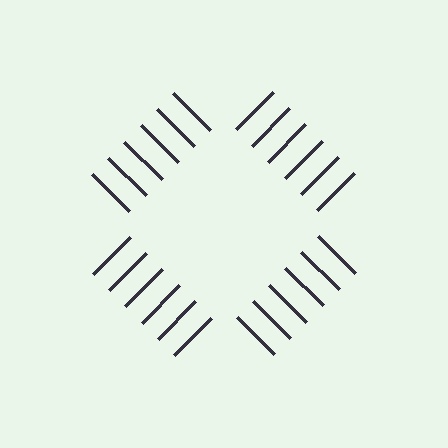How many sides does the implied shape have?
4 sides — the line-ends trace a square.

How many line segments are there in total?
24 — 6 along each of the 4 edges.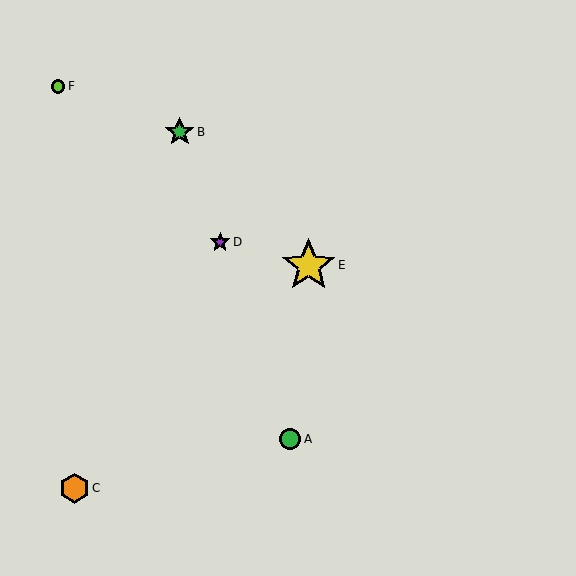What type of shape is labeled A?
Shape A is a green circle.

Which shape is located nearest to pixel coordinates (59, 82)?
The lime circle (labeled F) at (58, 86) is nearest to that location.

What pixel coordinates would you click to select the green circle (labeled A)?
Click at (290, 439) to select the green circle A.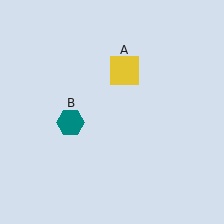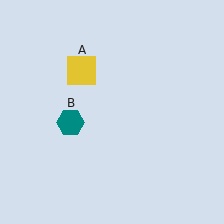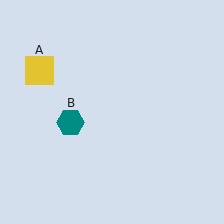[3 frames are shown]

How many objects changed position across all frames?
1 object changed position: yellow square (object A).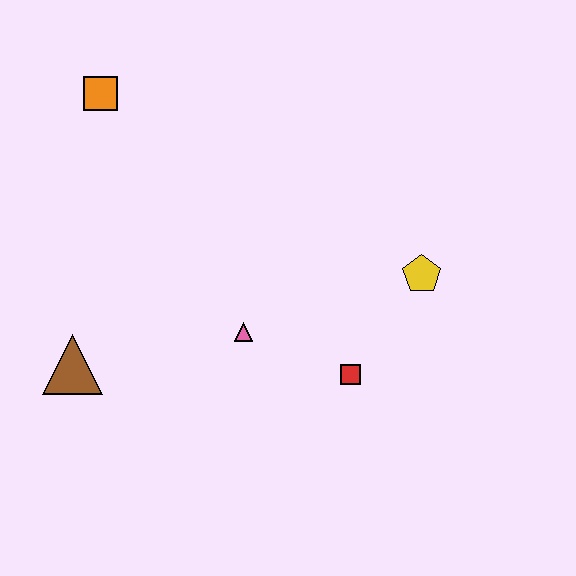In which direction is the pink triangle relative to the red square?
The pink triangle is to the left of the red square.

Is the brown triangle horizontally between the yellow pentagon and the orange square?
No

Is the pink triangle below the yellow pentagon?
Yes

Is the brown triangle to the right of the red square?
No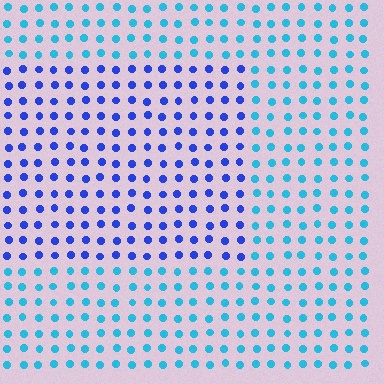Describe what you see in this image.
The image is filled with small cyan elements in a uniform arrangement. A rectangle-shaped region is visible where the elements are tinted to a slightly different hue, forming a subtle color boundary.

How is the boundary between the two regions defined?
The boundary is defined purely by a slight shift in hue (about 41 degrees). Spacing, size, and orientation are identical on both sides.